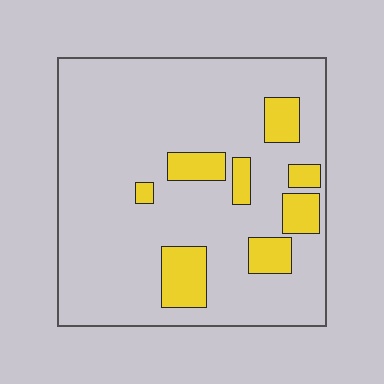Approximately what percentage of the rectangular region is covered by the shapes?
Approximately 15%.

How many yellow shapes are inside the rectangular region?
8.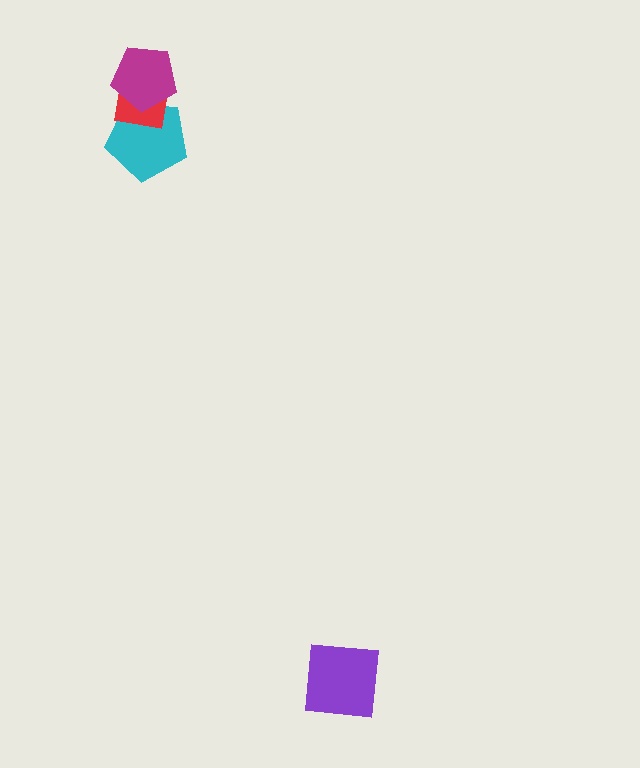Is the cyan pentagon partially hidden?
Yes, it is partially covered by another shape.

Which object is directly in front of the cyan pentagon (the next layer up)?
The red square is directly in front of the cyan pentagon.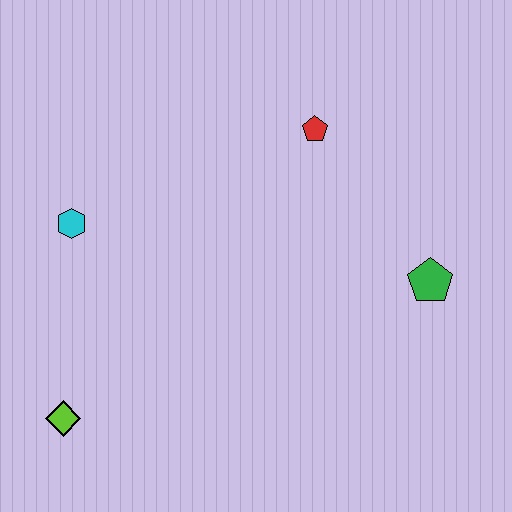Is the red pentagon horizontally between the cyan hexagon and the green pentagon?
Yes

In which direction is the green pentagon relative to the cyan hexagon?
The green pentagon is to the right of the cyan hexagon.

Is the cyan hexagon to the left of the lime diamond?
No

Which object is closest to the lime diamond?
The cyan hexagon is closest to the lime diamond.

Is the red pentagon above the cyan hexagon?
Yes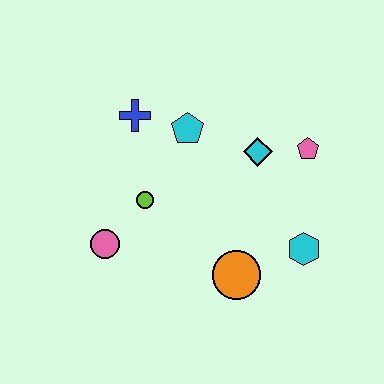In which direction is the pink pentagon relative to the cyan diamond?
The pink pentagon is to the right of the cyan diamond.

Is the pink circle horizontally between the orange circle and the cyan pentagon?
No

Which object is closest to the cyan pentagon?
The blue cross is closest to the cyan pentagon.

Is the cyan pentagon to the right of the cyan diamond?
No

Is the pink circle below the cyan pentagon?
Yes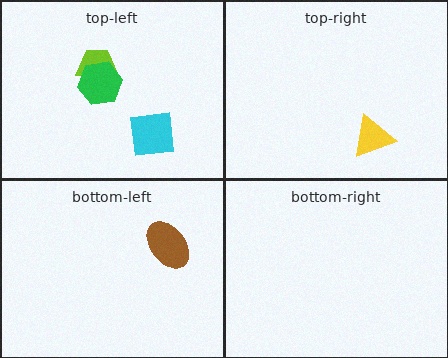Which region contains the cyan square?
The top-left region.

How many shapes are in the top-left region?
3.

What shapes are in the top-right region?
The yellow triangle.